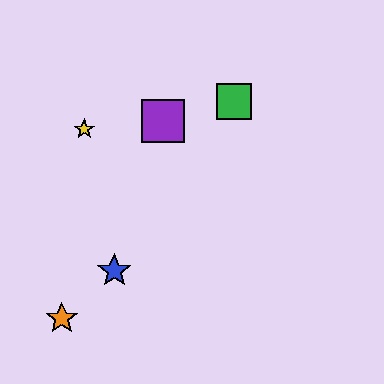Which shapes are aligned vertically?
The red diamond, the purple square are aligned vertically.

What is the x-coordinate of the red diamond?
The red diamond is at x≈163.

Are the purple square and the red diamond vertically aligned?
Yes, both are at x≈163.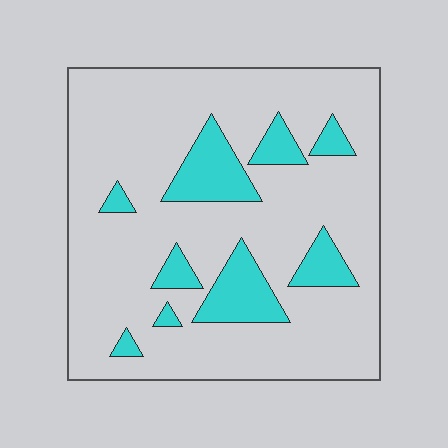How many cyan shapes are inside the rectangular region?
9.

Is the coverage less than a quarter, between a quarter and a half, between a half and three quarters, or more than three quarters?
Less than a quarter.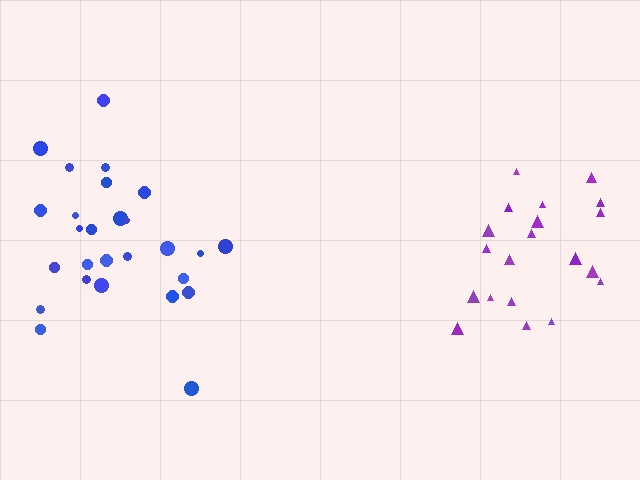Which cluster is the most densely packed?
Purple.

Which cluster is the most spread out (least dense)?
Blue.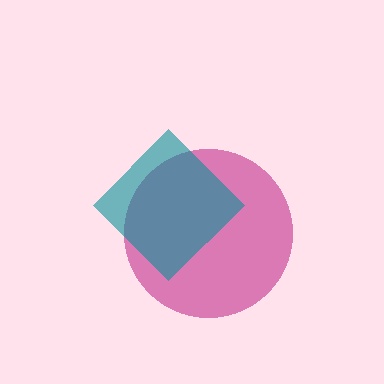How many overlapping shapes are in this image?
There are 2 overlapping shapes in the image.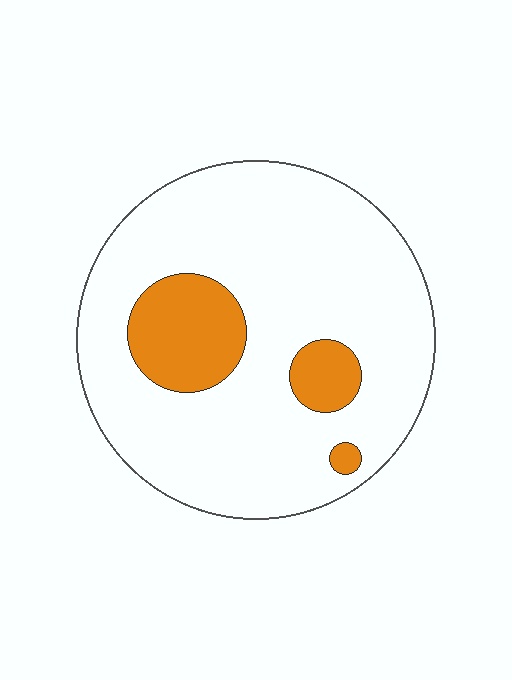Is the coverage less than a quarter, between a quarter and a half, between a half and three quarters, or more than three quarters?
Less than a quarter.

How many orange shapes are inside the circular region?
3.